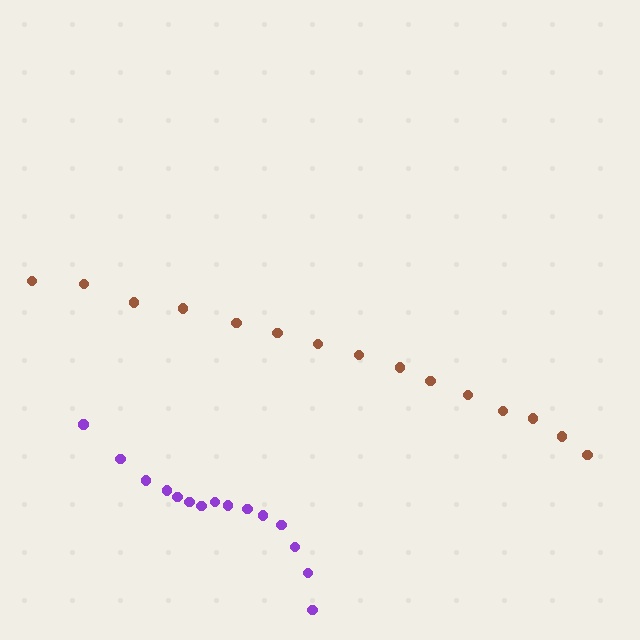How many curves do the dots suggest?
There are 2 distinct paths.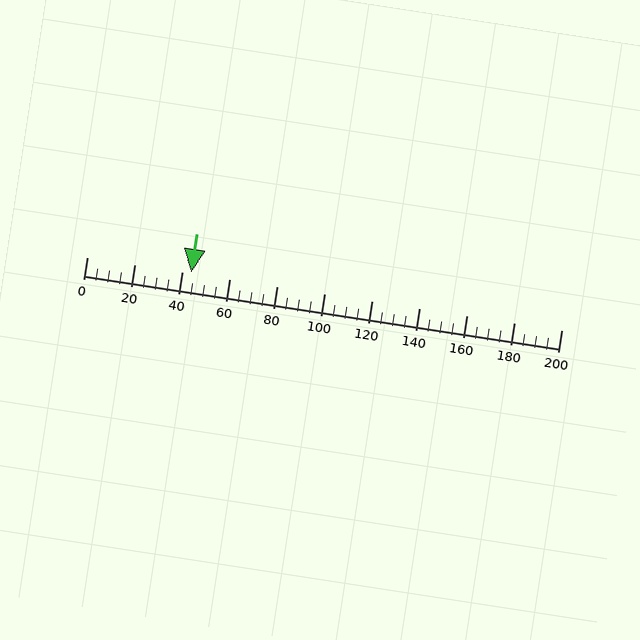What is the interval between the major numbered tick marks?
The major tick marks are spaced 20 units apart.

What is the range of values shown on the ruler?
The ruler shows values from 0 to 200.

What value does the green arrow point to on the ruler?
The green arrow points to approximately 44.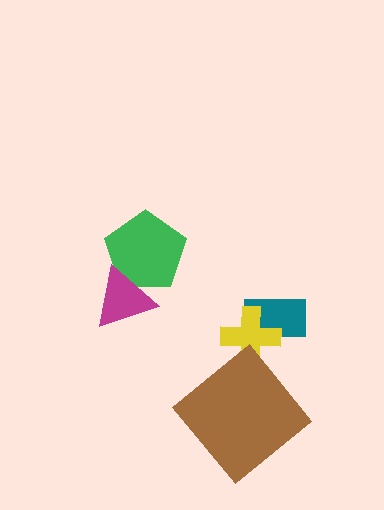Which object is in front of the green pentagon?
The magenta triangle is in front of the green pentagon.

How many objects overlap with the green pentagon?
1 object overlaps with the green pentagon.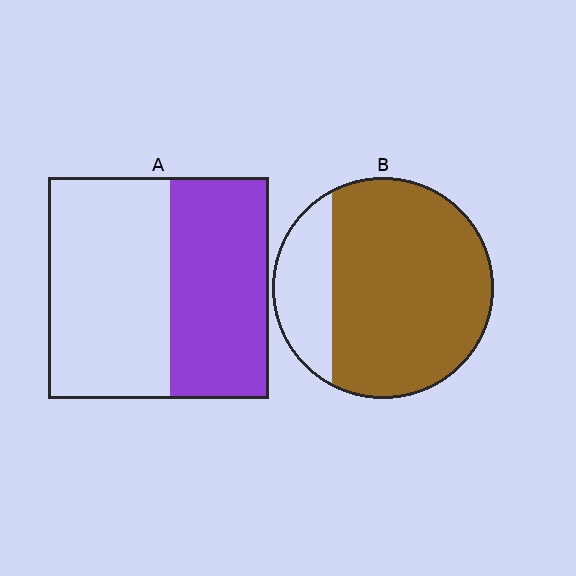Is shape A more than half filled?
No.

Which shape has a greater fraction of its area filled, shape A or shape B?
Shape B.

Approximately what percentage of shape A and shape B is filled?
A is approximately 45% and B is approximately 80%.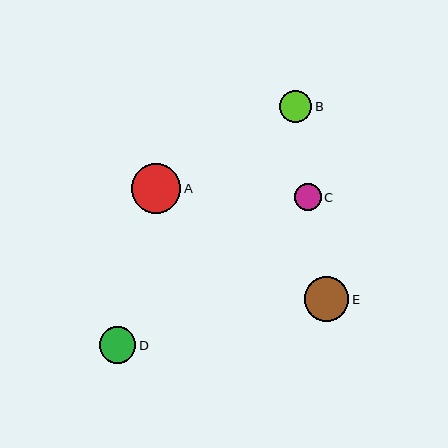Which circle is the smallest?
Circle C is the smallest with a size of approximately 27 pixels.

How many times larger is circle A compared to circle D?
Circle A is approximately 1.3 times the size of circle D.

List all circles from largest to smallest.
From largest to smallest: A, E, D, B, C.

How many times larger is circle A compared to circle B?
Circle A is approximately 1.6 times the size of circle B.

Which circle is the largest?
Circle A is the largest with a size of approximately 50 pixels.